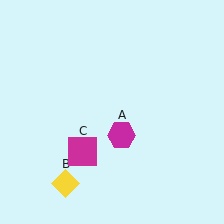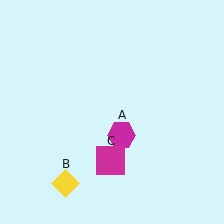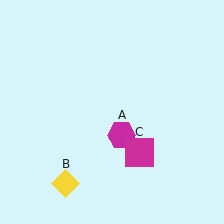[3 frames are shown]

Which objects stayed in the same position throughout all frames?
Magenta hexagon (object A) and yellow diamond (object B) remained stationary.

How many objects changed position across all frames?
1 object changed position: magenta square (object C).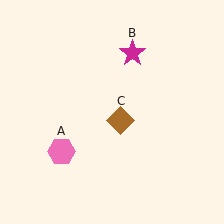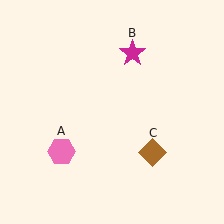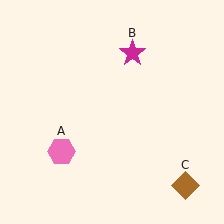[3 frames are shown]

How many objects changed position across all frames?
1 object changed position: brown diamond (object C).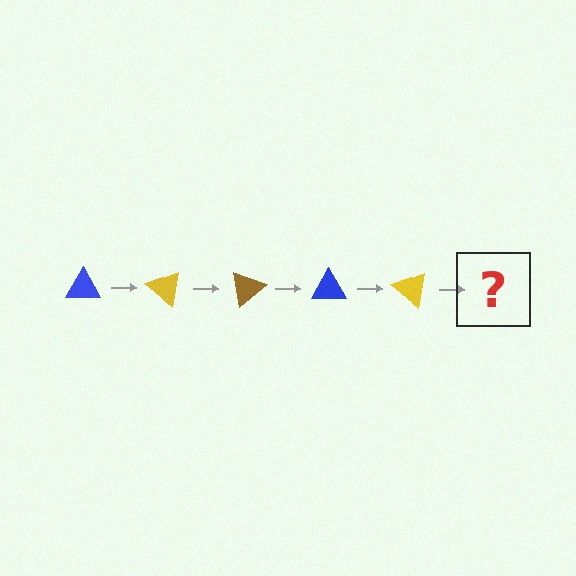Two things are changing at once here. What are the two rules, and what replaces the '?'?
The two rules are that it rotates 40 degrees each step and the color cycles through blue, yellow, and brown. The '?' should be a brown triangle, rotated 200 degrees from the start.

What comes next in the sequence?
The next element should be a brown triangle, rotated 200 degrees from the start.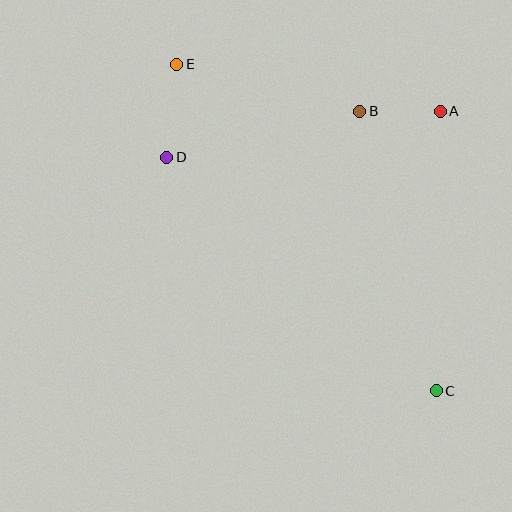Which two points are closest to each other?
Points A and B are closest to each other.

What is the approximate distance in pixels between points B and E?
The distance between B and E is approximately 189 pixels.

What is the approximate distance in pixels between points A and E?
The distance between A and E is approximately 268 pixels.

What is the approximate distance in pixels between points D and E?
The distance between D and E is approximately 93 pixels.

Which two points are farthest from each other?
Points C and E are farthest from each other.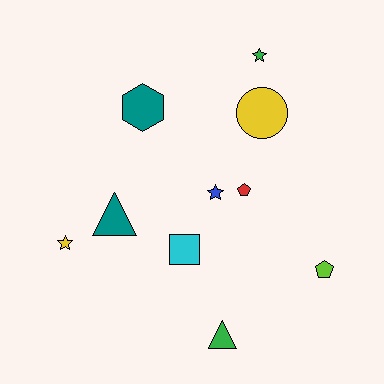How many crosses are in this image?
There are no crosses.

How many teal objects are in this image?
There are 2 teal objects.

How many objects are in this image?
There are 10 objects.